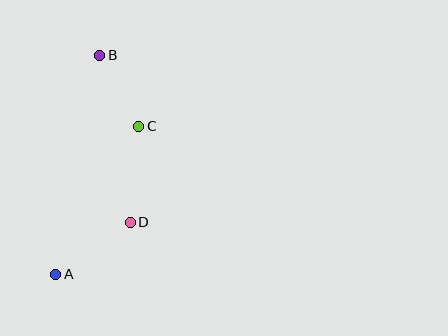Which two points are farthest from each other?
Points A and B are farthest from each other.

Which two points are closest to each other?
Points B and C are closest to each other.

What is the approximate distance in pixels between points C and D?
The distance between C and D is approximately 96 pixels.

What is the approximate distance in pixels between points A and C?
The distance between A and C is approximately 170 pixels.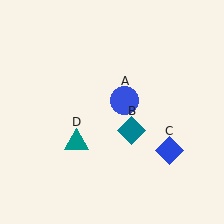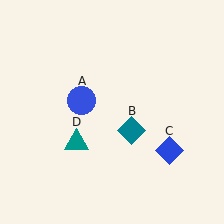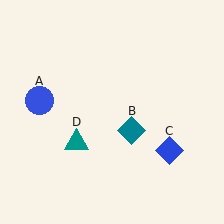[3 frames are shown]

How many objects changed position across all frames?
1 object changed position: blue circle (object A).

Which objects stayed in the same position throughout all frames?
Teal diamond (object B) and blue diamond (object C) and teal triangle (object D) remained stationary.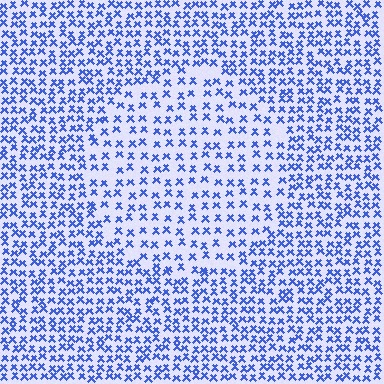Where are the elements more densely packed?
The elements are more densely packed outside the circle boundary.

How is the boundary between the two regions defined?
The boundary is defined by a change in element density (approximately 1.7x ratio). All elements are the same color, size, and shape.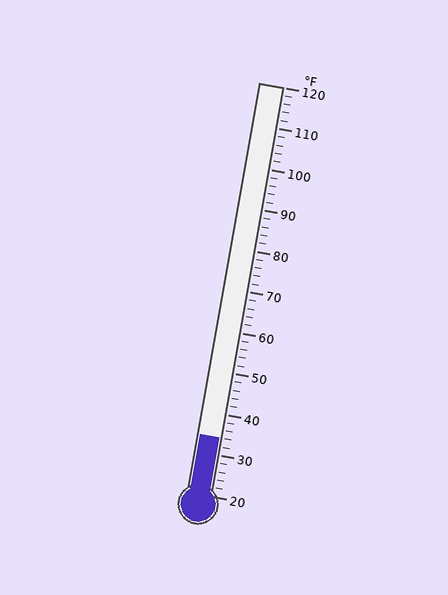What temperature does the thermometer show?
The thermometer shows approximately 34°F.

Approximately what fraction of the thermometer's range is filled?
The thermometer is filled to approximately 15% of its range.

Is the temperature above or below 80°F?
The temperature is below 80°F.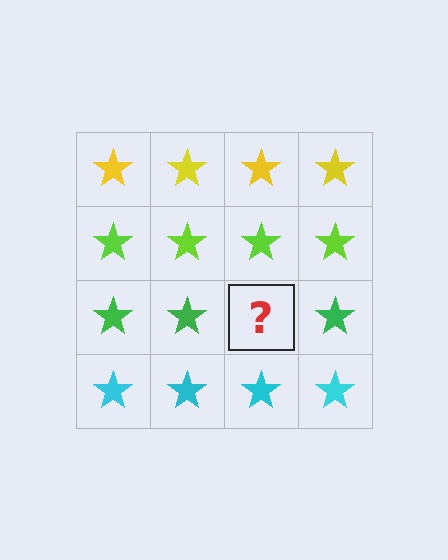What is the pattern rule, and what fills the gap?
The rule is that each row has a consistent color. The gap should be filled with a green star.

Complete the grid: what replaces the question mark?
The question mark should be replaced with a green star.